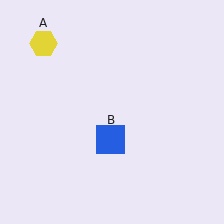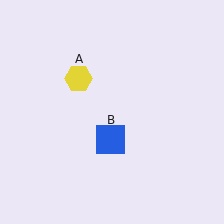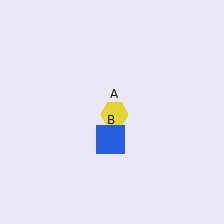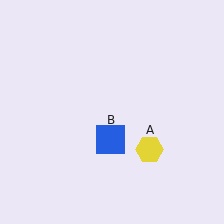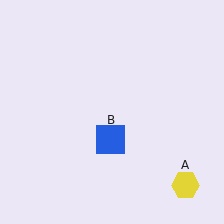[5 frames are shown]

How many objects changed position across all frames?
1 object changed position: yellow hexagon (object A).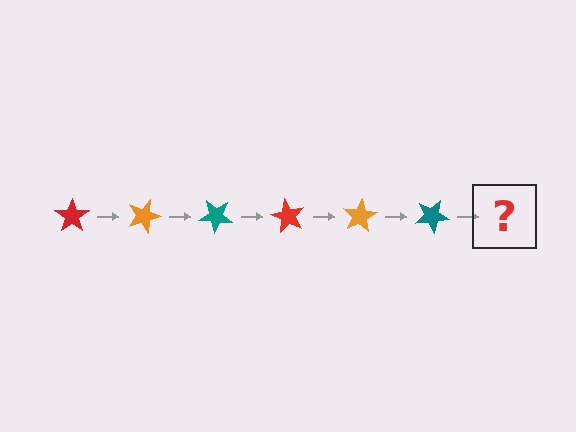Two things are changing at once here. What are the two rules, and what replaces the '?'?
The two rules are that it rotates 20 degrees each step and the color cycles through red, orange, and teal. The '?' should be a red star, rotated 120 degrees from the start.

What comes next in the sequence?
The next element should be a red star, rotated 120 degrees from the start.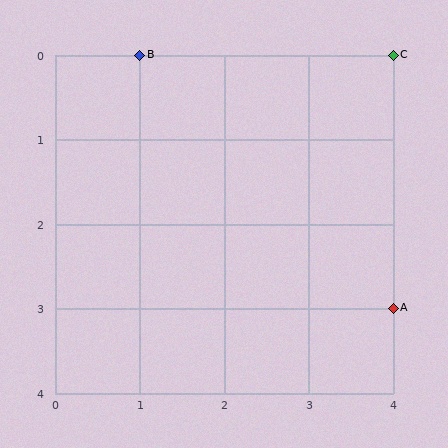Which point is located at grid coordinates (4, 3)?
Point A is at (4, 3).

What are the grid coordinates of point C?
Point C is at grid coordinates (4, 0).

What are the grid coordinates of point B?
Point B is at grid coordinates (1, 0).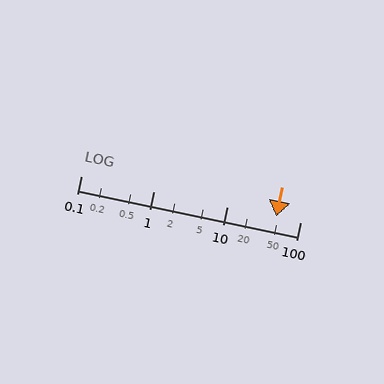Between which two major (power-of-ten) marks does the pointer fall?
The pointer is between 10 and 100.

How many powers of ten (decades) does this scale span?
The scale spans 3 decades, from 0.1 to 100.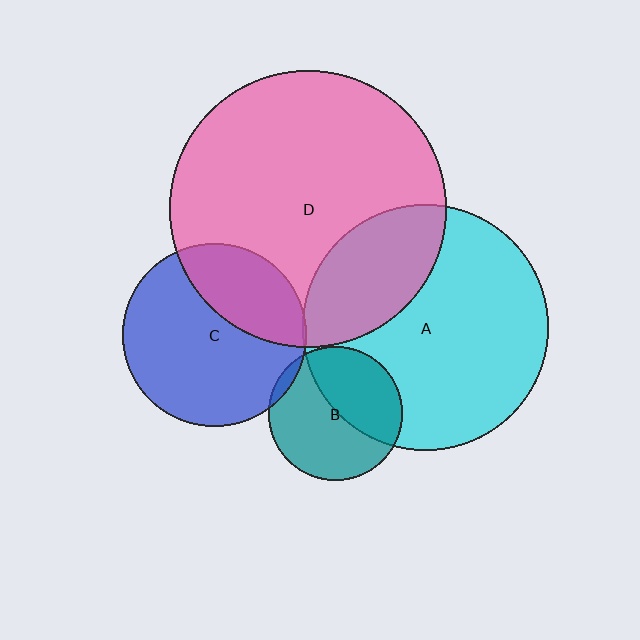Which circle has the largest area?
Circle D (pink).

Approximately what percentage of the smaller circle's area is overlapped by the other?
Approximately 45%.